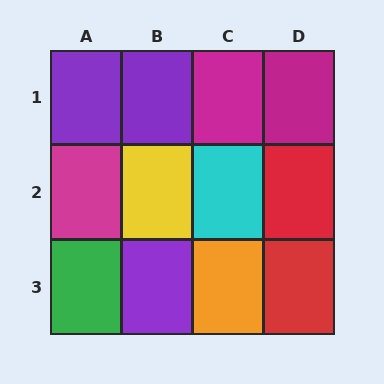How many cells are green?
1 cell is green.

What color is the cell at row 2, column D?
Red.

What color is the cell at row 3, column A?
Green.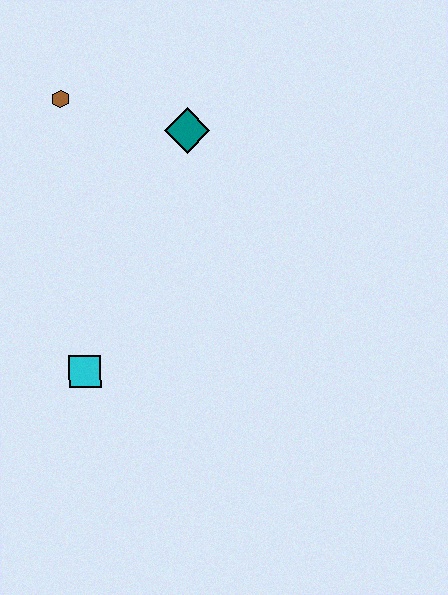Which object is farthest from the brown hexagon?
The cyan square is farthest from the brown hexagon.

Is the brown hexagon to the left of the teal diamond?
Yes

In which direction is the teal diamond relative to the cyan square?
The teal diamond is above the cyan square.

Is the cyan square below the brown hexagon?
Yes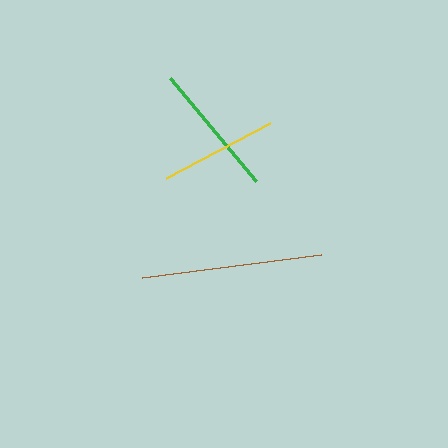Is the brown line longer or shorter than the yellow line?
The brown line is longer than the yellow line.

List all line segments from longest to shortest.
From longest to shortest: brown, green, yellow.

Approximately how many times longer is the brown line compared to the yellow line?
The brown line is approximately 1.5 times the length of the yellow line.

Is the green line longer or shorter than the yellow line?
The green line is longer than the yellow line.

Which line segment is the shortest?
The yellow line is the shortest at approximately 118 pixels.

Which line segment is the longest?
The brown line is the longest at approximately 180 pixels.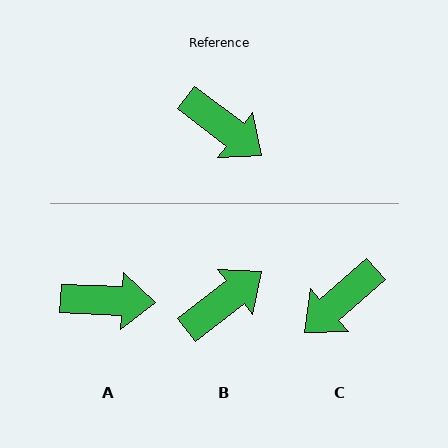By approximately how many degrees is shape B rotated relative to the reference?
Approximately 75 degrees counter-clockwise.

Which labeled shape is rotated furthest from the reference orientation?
C, about 101 degrees away.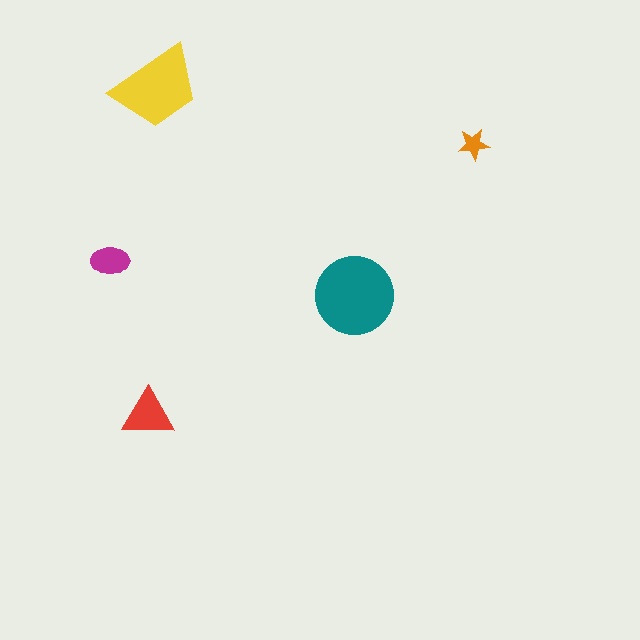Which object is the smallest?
The orange star.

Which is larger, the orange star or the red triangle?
The red triangle.